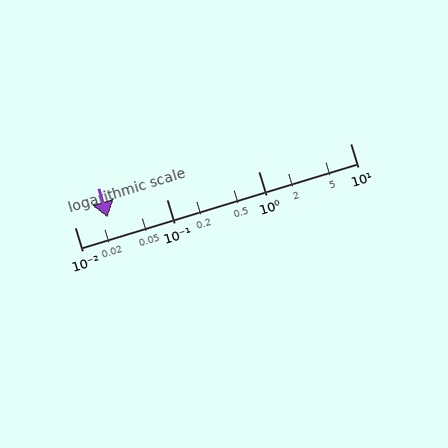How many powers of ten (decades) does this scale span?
The scale spans 3 decades, from 0.01 to 10.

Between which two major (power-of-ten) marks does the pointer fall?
The pointer is between 0.01 and 0.1.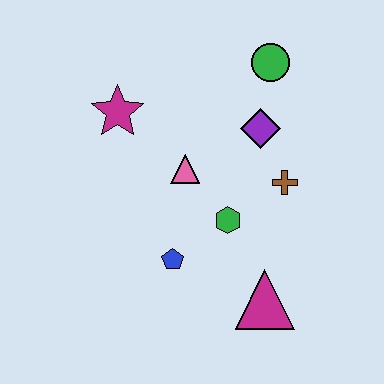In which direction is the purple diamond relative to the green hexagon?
The purple diamond is above the green hexagon.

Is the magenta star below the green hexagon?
No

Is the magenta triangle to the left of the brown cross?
Yes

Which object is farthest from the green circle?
The magenta triangle is farthest from the green circle.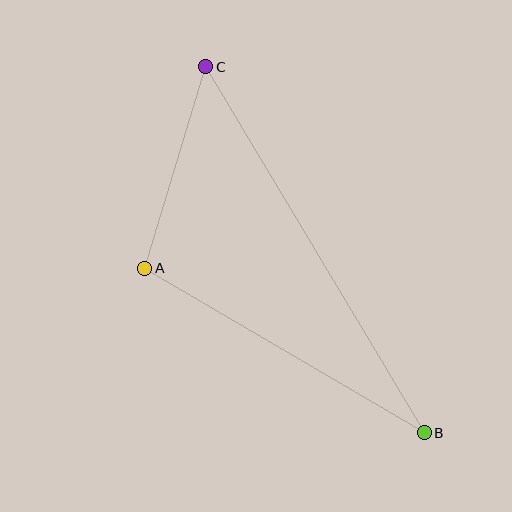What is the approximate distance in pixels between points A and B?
The distance between A and B is approximately 325 pixels.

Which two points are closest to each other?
Points A and C are closest to each other.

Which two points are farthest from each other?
Points B and C are farthest from each other.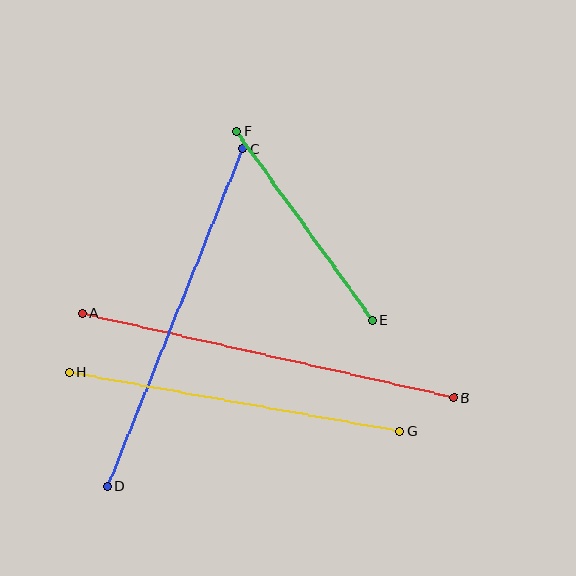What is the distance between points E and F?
The distance is approximately 234 pixels.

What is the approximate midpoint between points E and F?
The midpoint is at approximately (305, 226) pixels.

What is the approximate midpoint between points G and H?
The midpoint is at approximately (234, 401) pixels.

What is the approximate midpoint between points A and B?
The midpoint is at approximately (268, 356) pixels.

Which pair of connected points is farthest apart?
Points A and B are farthest apart.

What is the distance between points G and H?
The distance is approximately 335 pixels.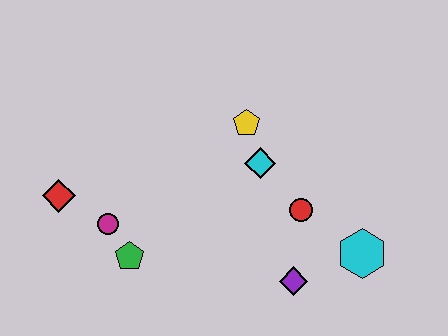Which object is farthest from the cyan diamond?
The red diamond is farthest from the cyan diamond.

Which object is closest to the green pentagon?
The magenta circle is closest to the green pentagon.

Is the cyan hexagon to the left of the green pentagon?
No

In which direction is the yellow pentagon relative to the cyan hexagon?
The yellow pentagon is above the cyan hexagon.